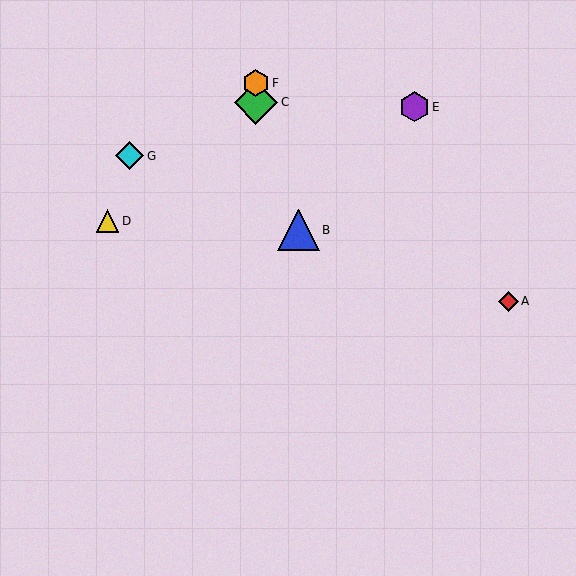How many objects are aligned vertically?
2 objects (C, F) are aligned vertically.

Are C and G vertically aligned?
No, C is at x≈256 and G is at x≈130.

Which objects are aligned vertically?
Objects C, F are aligned vertically.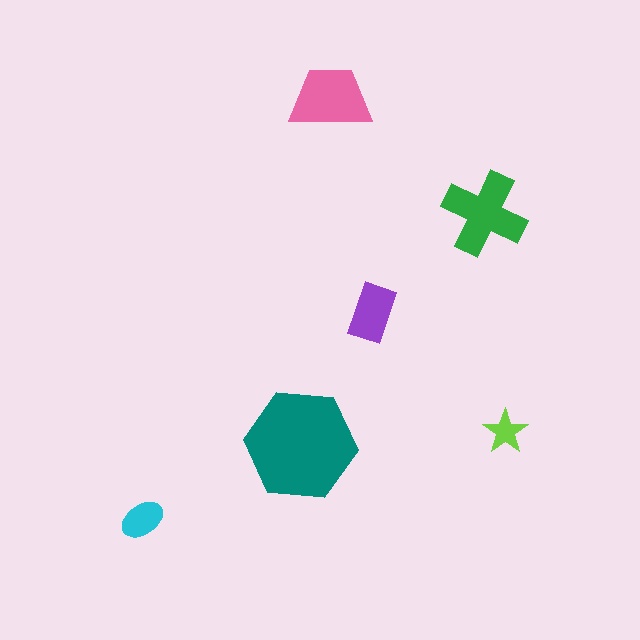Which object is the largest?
The teal hexagon.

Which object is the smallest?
The lime star.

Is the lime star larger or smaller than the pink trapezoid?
Smaller.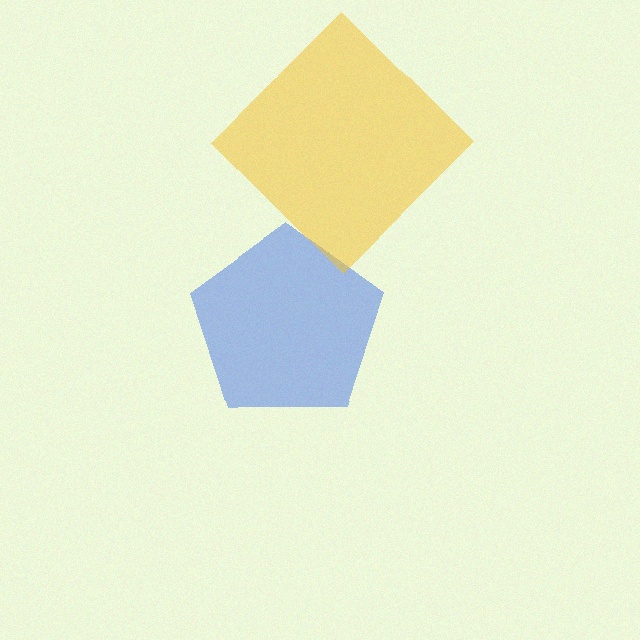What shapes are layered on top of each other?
The layered shapes are: a blue pentagon, a yellow diamond.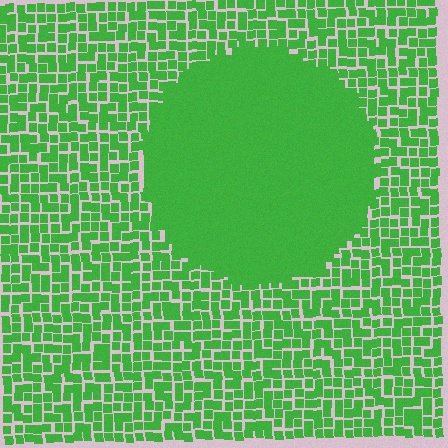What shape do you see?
I see a circle.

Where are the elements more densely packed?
The elements are more densely packed inside the circle boundary.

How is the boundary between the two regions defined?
The boundary is defined by a change in element density (approximately 2.1x ratio). All elements are the same color, size, and shape.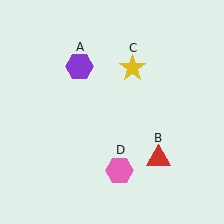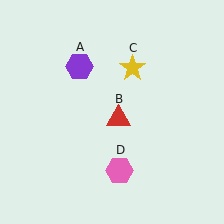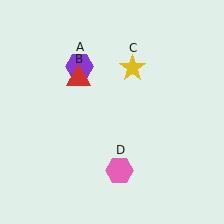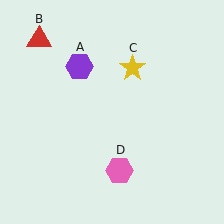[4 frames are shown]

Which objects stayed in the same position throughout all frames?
Purple hexagon (object A) and yellow star (object C) and pink hexagon (object D) remained stationary.